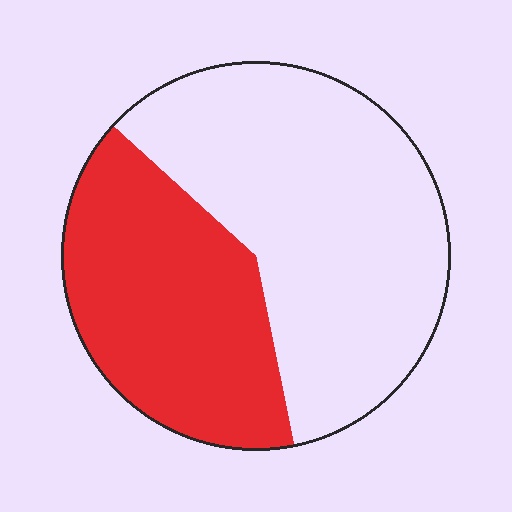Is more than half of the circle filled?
No.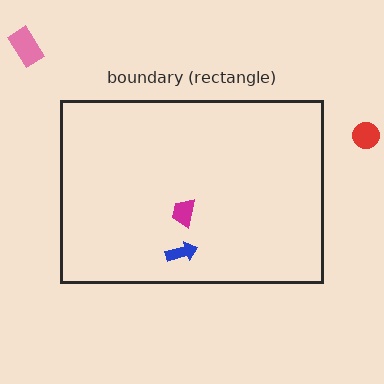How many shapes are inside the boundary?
2 inside, 2 outside.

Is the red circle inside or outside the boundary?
Outside.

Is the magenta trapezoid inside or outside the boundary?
Inside.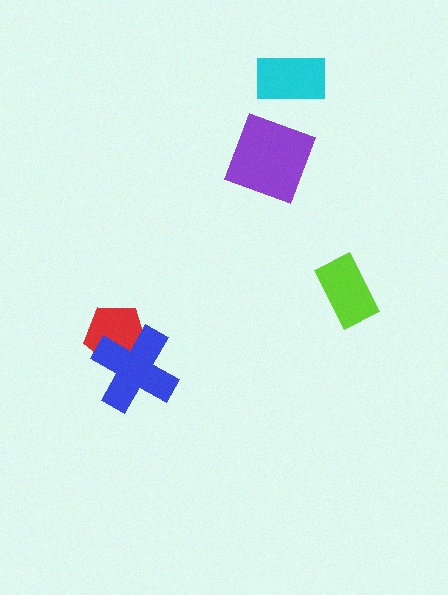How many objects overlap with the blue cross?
1 object overlaps with the blue cross.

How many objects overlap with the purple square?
0 objects overlap with the purple square.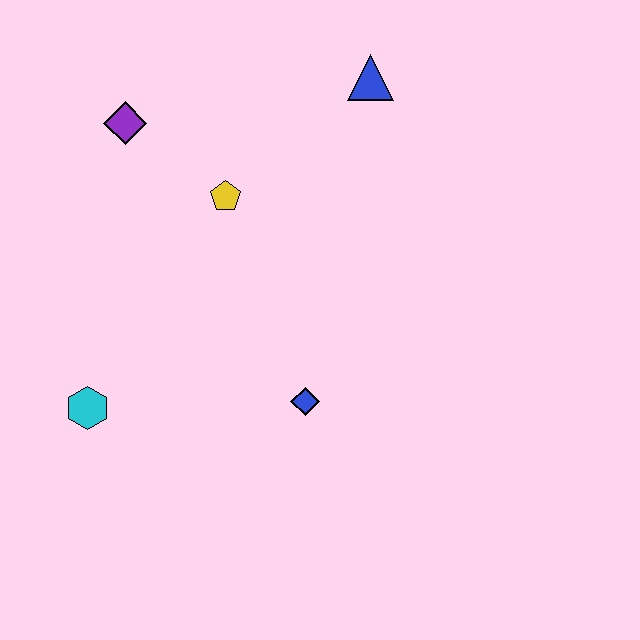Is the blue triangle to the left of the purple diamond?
No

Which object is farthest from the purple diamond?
The blue diamond is farthest from the purple diamond.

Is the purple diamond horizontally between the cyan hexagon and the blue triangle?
Yes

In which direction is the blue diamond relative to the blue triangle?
The blue diamond is below the blue triangle.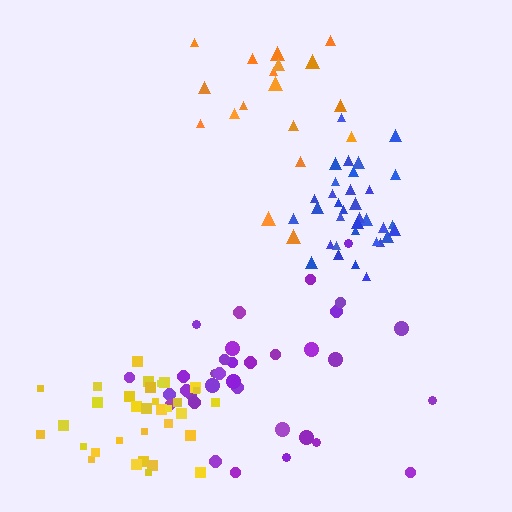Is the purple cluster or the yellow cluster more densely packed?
Yellow.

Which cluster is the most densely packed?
Blue.